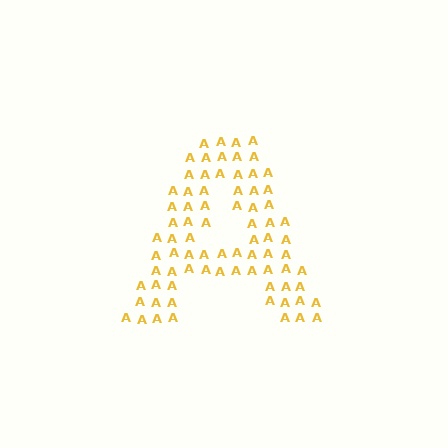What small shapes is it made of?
It is made of small letter A's.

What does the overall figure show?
The overall figure shows the letter A.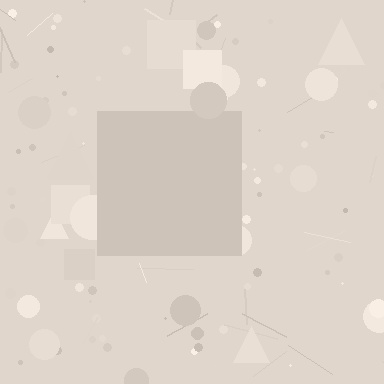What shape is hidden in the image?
A square is hidden in the image.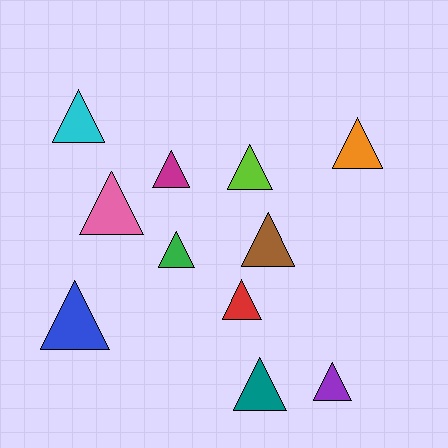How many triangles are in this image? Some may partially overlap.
There are 11 triangles.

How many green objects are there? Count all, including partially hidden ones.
There is 1 green object.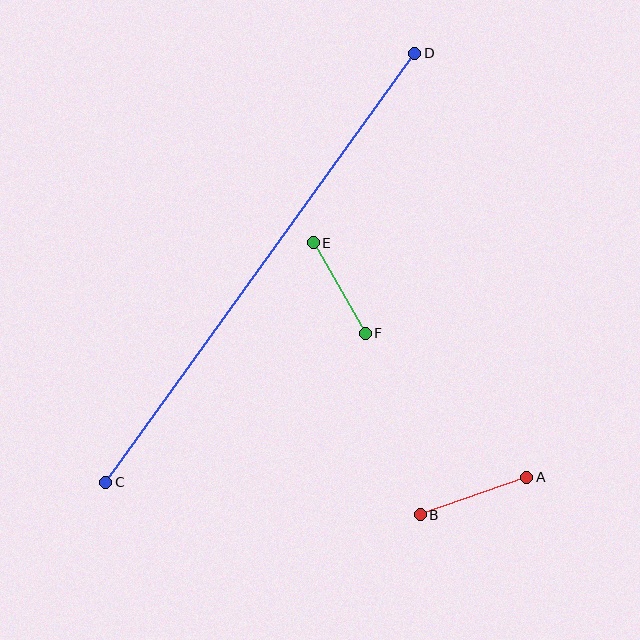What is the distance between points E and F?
The distance is approximately 105 pixels.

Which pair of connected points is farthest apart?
Points C and D are farthest apart.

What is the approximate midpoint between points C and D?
The midpoint is at approximately (260, 268) pixels.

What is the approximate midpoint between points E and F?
The midpoint is at approximately (339, 288) pixels.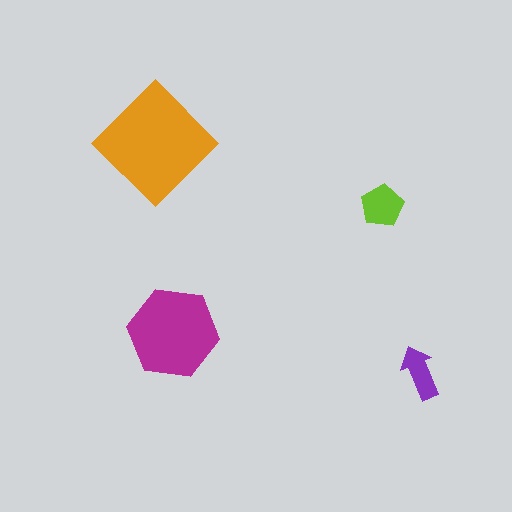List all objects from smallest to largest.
The purple arrow, the lime pentagon, the magenta hexagon, the orange diamond.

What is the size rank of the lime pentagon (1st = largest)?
3rd.